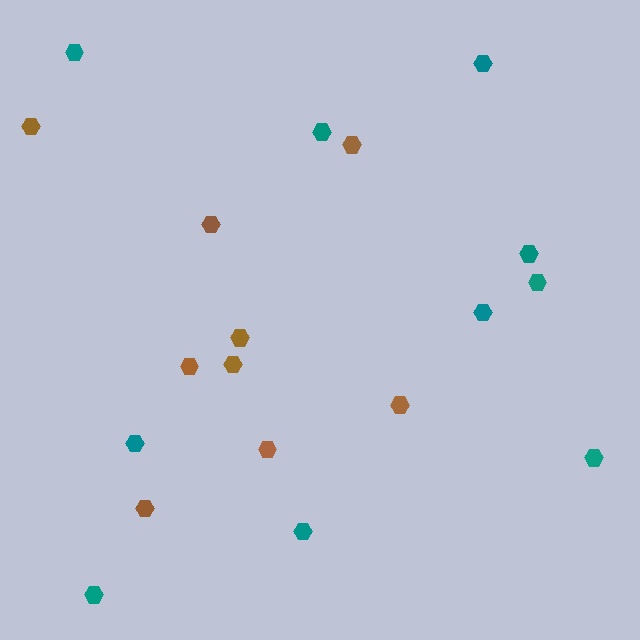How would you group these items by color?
There are 2 groups: one group of teal hexagons (10) and one group of brown hexagons (9).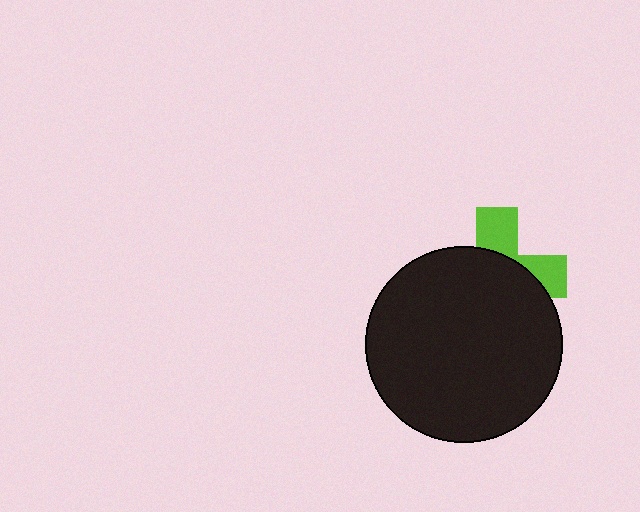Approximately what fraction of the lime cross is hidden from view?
Roughly 67% of the lime cross is hidden behind the black circle.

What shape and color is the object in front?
The object in front is a black circle.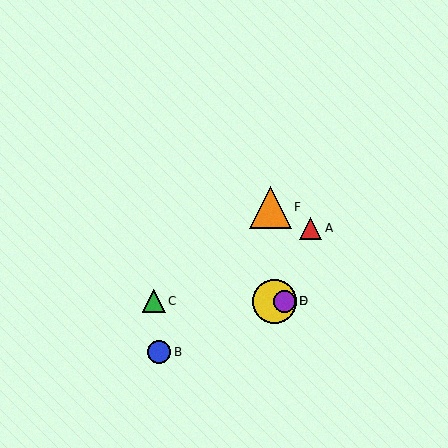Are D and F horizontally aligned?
No, D is at y≈301 and F is at y≈207.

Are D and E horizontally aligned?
Yes, both are at y≈301.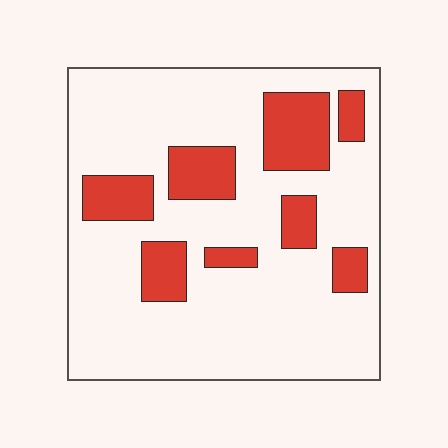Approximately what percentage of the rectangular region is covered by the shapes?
Approximately 20%.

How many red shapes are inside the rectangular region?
8.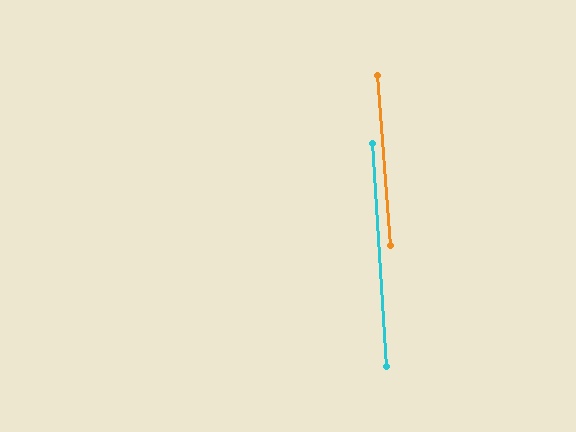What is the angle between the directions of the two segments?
Approximately 1 degree.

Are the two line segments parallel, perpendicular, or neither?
Parallel — their directions differ by only 0.8°.